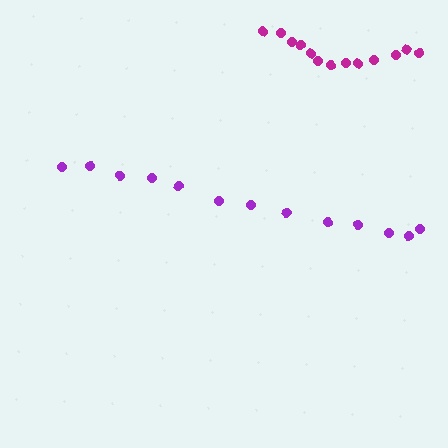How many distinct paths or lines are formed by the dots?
There are 2 distinct paths.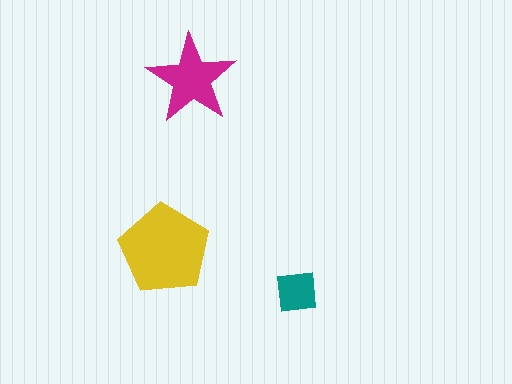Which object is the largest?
The yellow pentagon.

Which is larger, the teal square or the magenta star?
The magenta star.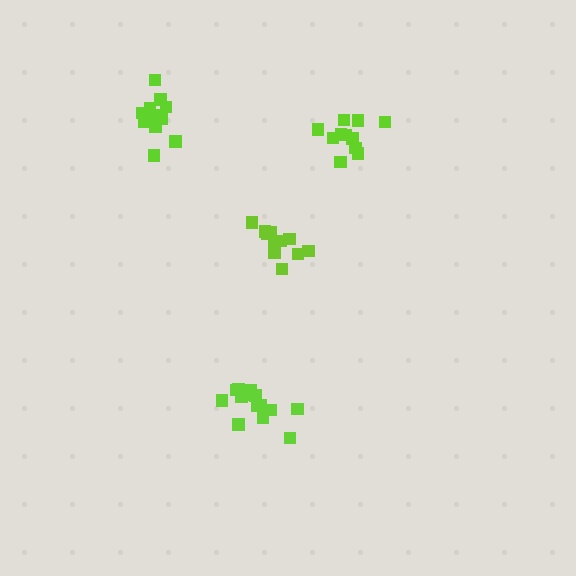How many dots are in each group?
Group 1: 14 dots, Group 2: 11 dots, Group 3: 12 dots, Group 4: 11 dots (48 total).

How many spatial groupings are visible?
There are 4 spatial groupings.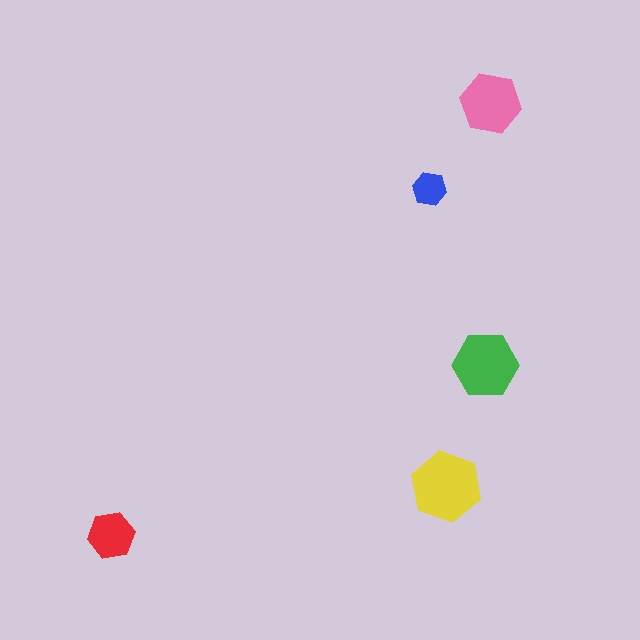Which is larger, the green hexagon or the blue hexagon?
The green one.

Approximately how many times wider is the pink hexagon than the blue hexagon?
About 2 times wider.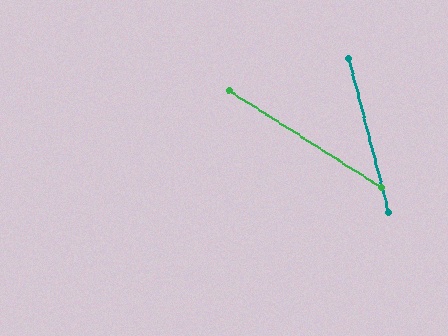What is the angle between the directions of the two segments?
Approximately 43 degrees.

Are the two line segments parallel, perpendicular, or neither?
Neither parallel nor perpendicular — they differ by about 43°.